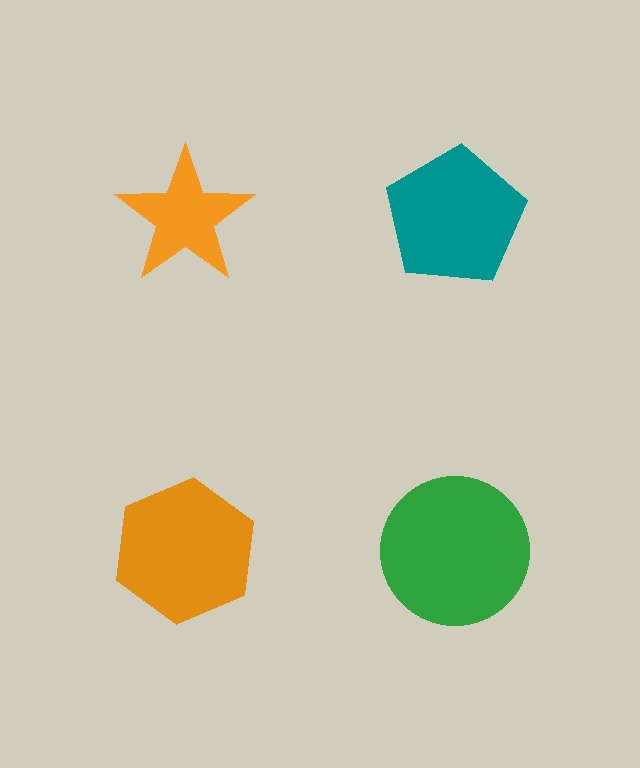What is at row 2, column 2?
A green circle.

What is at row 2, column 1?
An orange hexagon.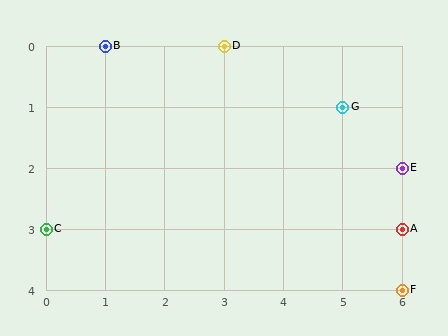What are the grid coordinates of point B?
Point B is at grid coordinates (1, 0).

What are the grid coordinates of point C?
Point C is at grid coordinates (0, 3).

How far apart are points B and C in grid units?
Points B and C are 1 column and 3 rows apart (about 3.2 grid units diagonally).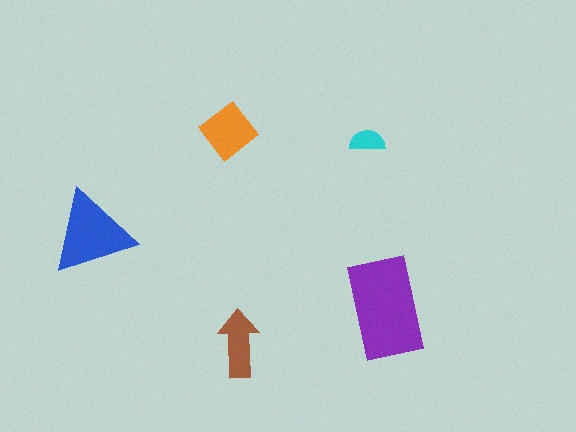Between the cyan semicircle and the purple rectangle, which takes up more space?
The purple rectangle.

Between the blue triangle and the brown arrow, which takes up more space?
The blue triangle.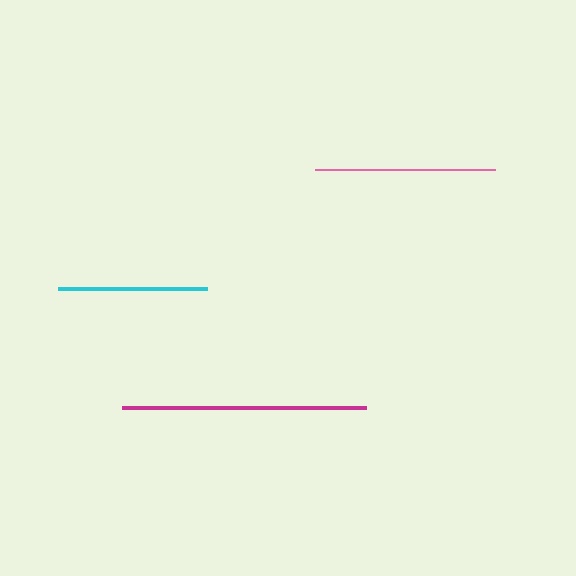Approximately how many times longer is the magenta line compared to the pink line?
The magenta line is approximately 1.4 times the length of the pink line.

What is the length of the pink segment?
The pink segment is approximately 181 pixels long.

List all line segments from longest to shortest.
From longest to shortest: magenta, pink, cyan.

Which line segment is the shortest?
The cyan line is the shortest at approximately 149 pixels.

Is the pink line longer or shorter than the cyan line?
The pink line is longer than the cyan line.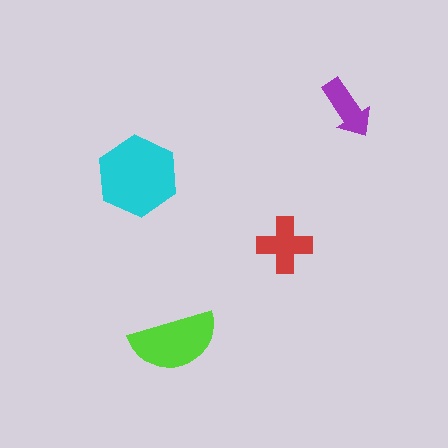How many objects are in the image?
There are 4 objects in the image.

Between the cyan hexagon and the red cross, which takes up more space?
The cyan hexagon.